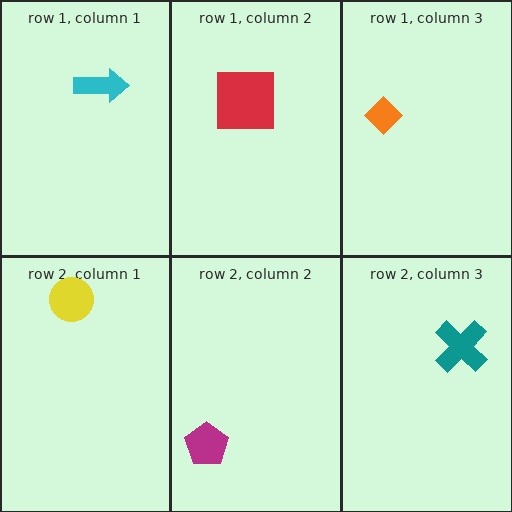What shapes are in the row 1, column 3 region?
The orange diamond.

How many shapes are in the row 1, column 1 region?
1.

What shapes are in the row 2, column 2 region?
The magenta pentagon.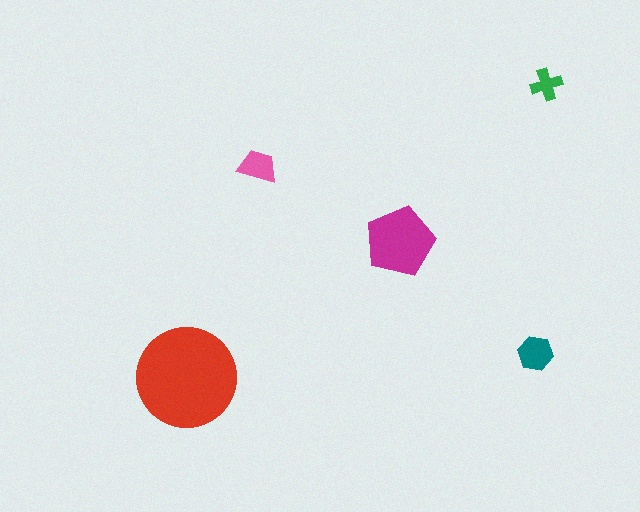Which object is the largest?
The red circle.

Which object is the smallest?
The green cross.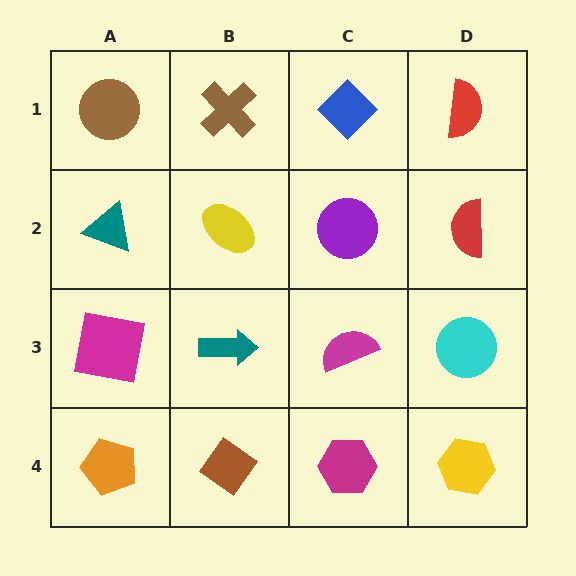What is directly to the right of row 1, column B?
A blue diamond.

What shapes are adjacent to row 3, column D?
A red semicircle (row 2, column D), a yellow hexagon (row 4, column D), a magenta semicircle (row 3, column C).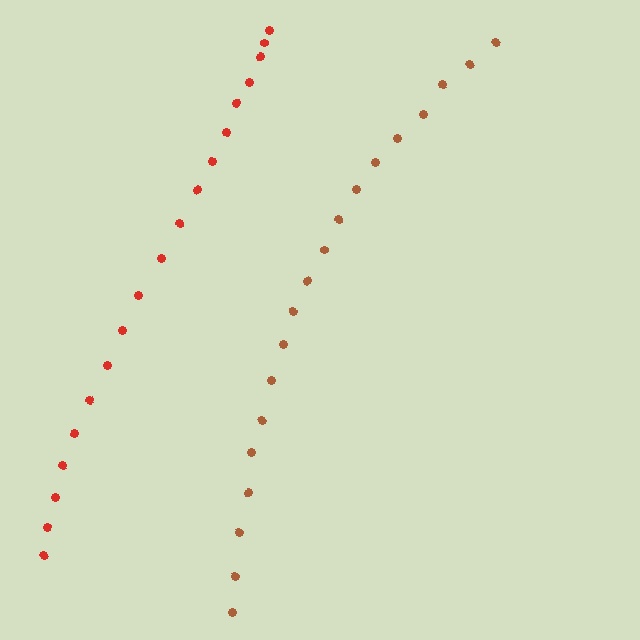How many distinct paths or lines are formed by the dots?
There are 2 distinct paths.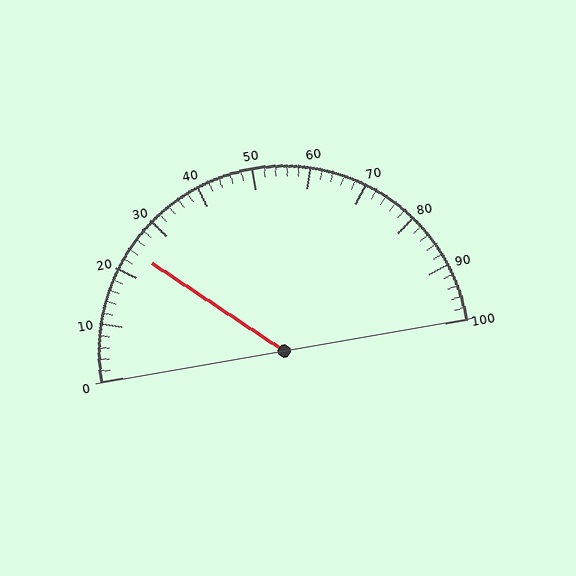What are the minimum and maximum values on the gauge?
The gauge ranges from 0 to 100.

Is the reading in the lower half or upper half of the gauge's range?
The reading is in the lower half of the range (0 to 100).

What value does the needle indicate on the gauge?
The needle indicates approximately 24.